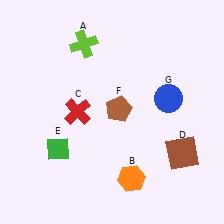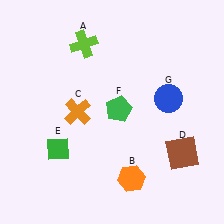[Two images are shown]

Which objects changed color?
C changed from red to orange. F changed from brown to green.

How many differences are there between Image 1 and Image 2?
There are 2 differences between the two images.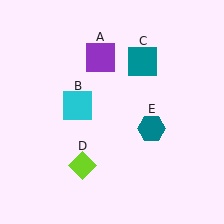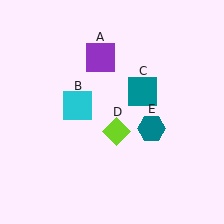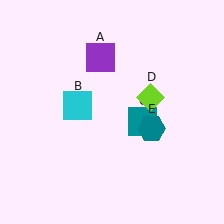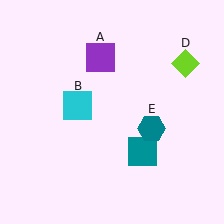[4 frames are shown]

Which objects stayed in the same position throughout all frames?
Purple square (object A) and cyan square (object B) and teal hexagon (object E) remained stationary.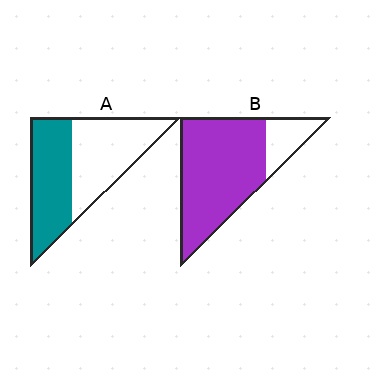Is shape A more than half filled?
Roughly half.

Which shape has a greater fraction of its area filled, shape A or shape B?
Shape B.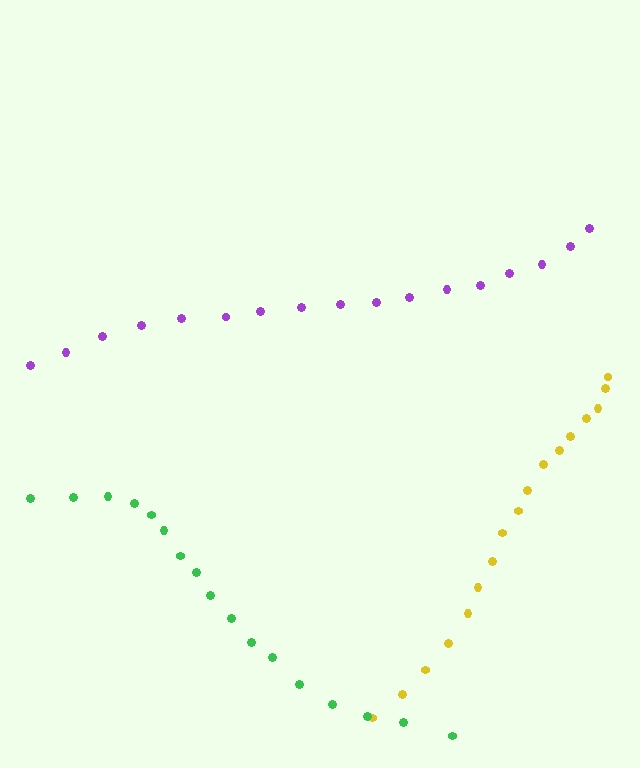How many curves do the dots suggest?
There are 3 distinct paths.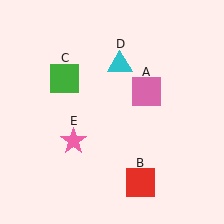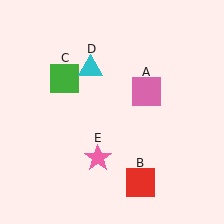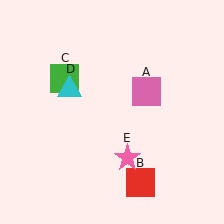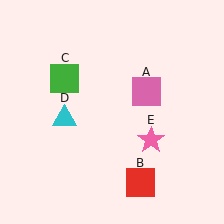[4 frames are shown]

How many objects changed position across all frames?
2 objects changed position: cyan triangle (object D), pink star (object E).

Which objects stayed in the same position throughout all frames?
Pink square (object A) and red square (object B) and green square (object C) remained stationary.